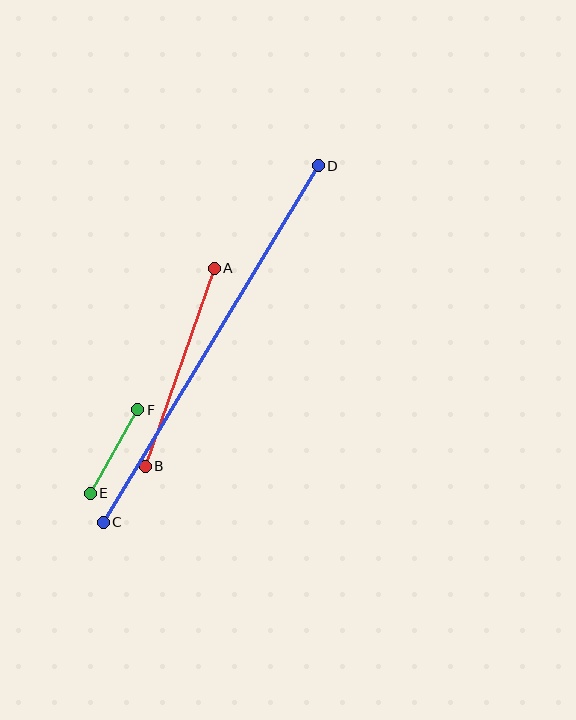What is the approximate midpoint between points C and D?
The midpoint is at approximately (211, 344) pixels.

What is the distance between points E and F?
The distance is approximately 96 pixels.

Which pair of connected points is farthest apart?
Points C and D are farthest apart.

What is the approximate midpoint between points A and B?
The midpoint is at approximately (180, 367) pixels.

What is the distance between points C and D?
The distance is approximately 416 pixels.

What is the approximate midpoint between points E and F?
The midpoint is at approximately (114, 452) pixels.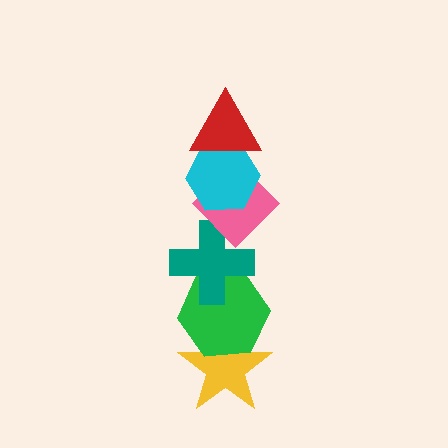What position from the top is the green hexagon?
The green hexagon is 5th from the top.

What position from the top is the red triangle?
The red triangle is 1st from the top.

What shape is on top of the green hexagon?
The teal cross is on top of the green hexagon.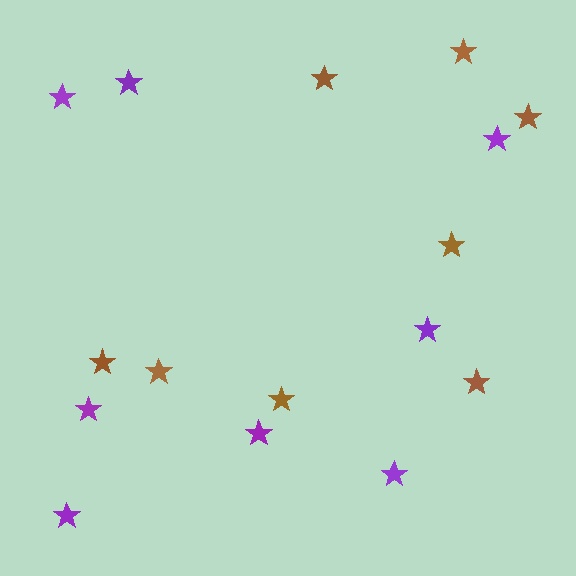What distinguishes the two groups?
There are 2 groups: one group of brown stars (8) and one group of purple stars (8).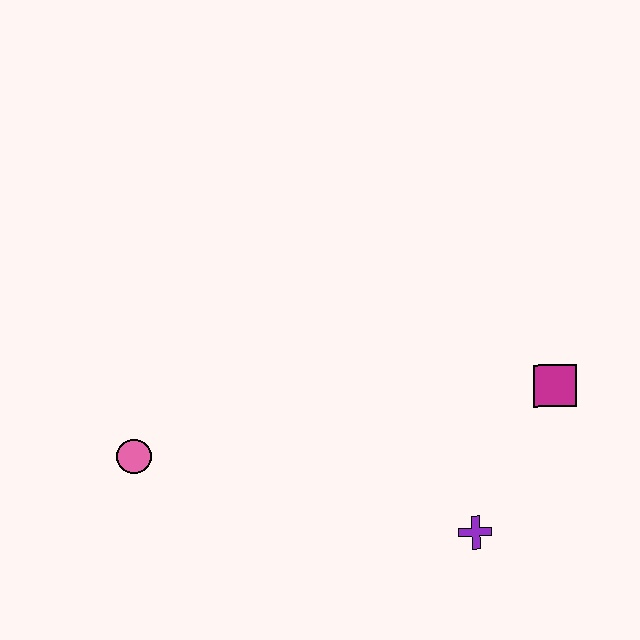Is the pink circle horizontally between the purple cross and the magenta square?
No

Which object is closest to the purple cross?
The magenta square is closest to the purple cross.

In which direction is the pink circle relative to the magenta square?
The pink circle is to the left of the magenta square.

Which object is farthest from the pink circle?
The magenta square is farthest from the pink circle.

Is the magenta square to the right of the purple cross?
Yes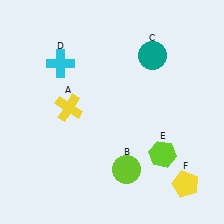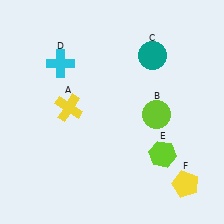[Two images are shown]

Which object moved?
The lime circle (B) moved up.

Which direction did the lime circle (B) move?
The lime circle (B) moved up.